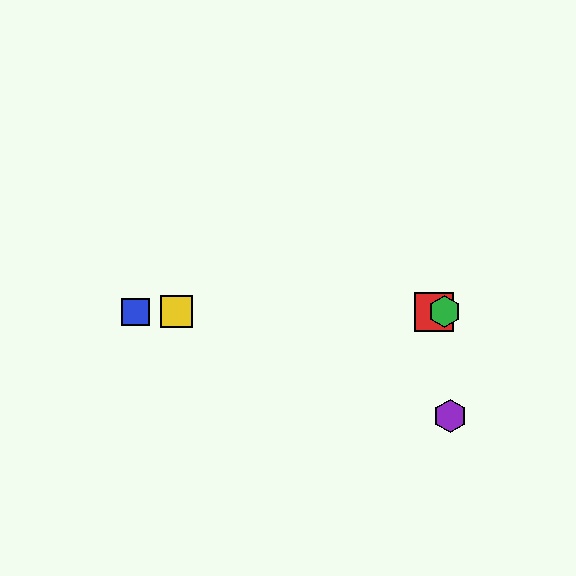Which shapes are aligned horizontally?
The red square, the blue square, the green hexagon, the yellow square are aligned horizontally.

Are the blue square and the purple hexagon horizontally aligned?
No, the blue square is at y≈312 and the purple hexagon is at y≈416.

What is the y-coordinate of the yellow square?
The yellow square is at y≈312.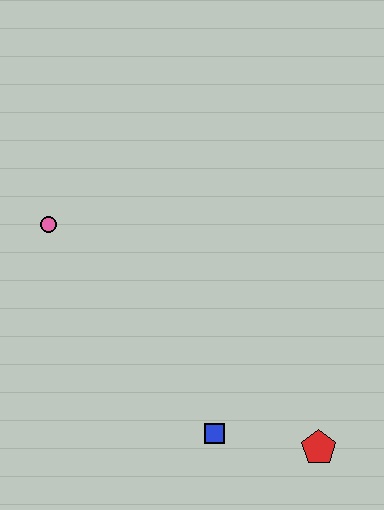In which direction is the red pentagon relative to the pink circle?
The red pentagon is to the right of the pink circle.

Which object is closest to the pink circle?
The blue square is closest to the pink circle.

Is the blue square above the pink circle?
No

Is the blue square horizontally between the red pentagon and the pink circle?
Yes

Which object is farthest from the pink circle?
The red pentagon is farthest from the pink circle.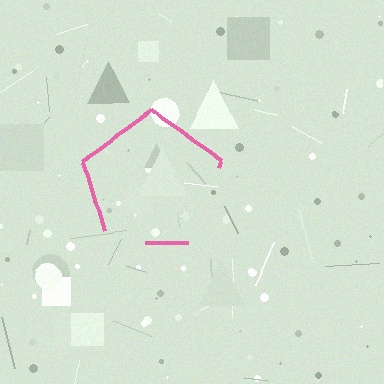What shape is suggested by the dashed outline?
The dashed outline suggests a pentagon.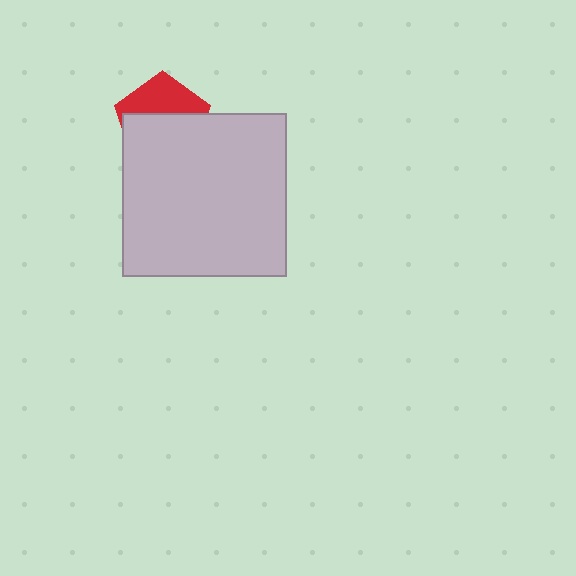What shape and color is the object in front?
The object in front is a light gray square.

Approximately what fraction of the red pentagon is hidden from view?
Roughly 59% of the red pentagon is hidden behind the light gray square.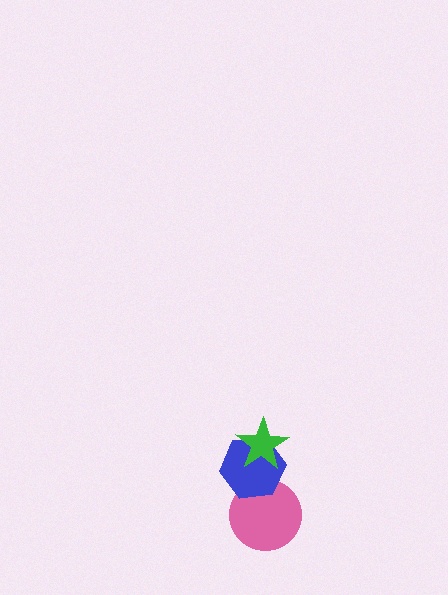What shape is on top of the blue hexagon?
The green star is on top of the blue hexagon.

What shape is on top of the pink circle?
The blue hexagon is on top of the pink circle.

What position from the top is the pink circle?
The pink circle is 3rd from the top.